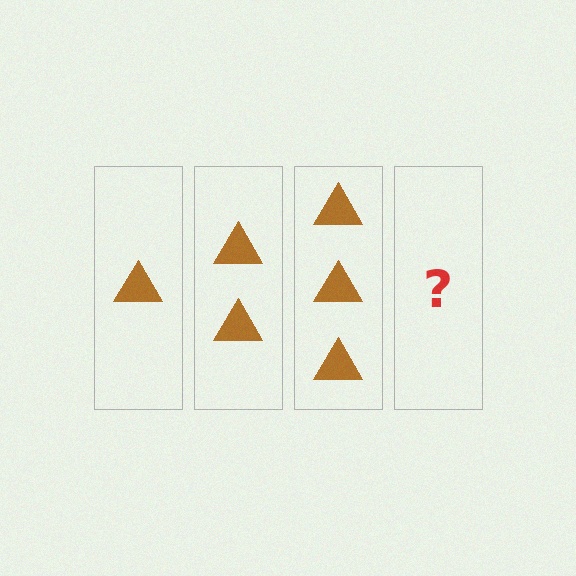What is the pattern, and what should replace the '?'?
The pattern is that each step adds one more triangle. The '?' should be 4 triangles.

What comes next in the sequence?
The next element should be 4 triangles.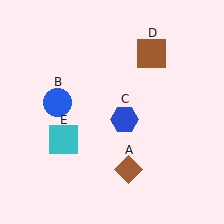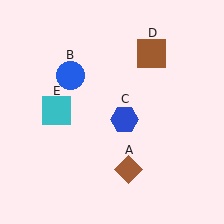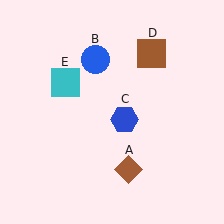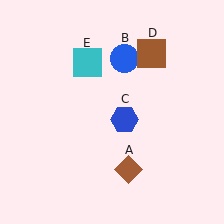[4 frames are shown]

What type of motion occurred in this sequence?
The blue circle (object B), cyan square (object E) rotated clockwise around the center of the scene.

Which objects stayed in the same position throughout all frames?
Brown diamond (object A) and blue hexagon (object C) and brown square (object D) remained stationary.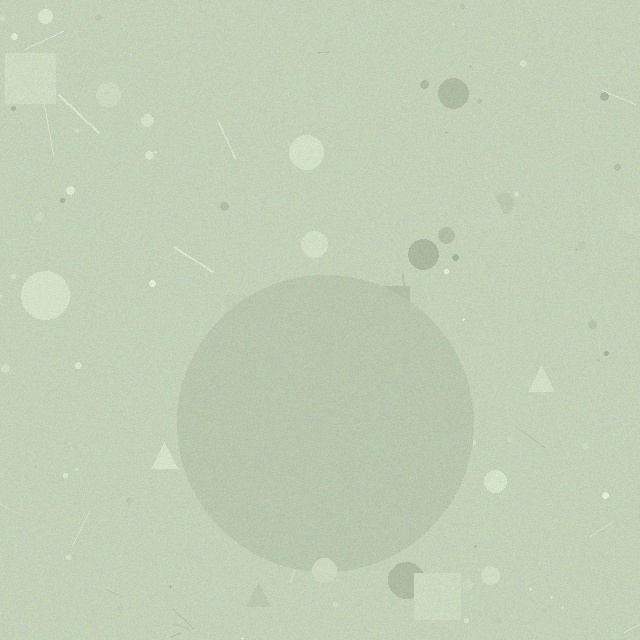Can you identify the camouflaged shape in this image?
The camouflaged shape is a circle.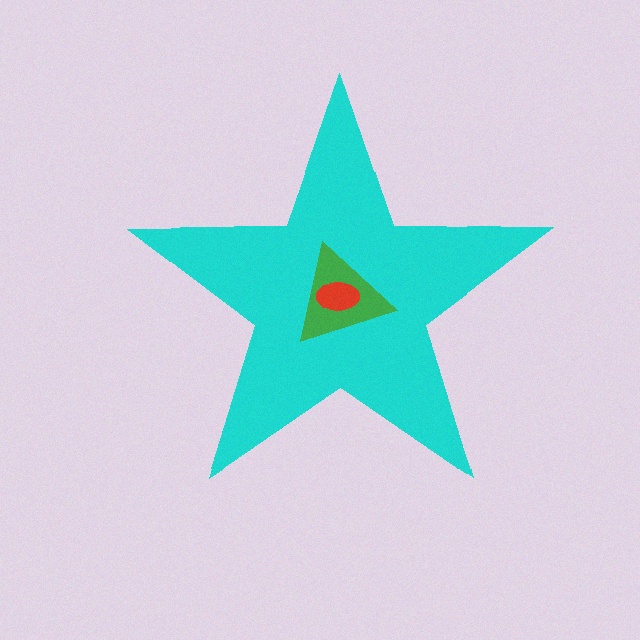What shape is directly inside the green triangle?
The red ellipse.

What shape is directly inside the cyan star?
The green triangle.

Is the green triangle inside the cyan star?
Yes.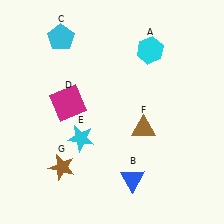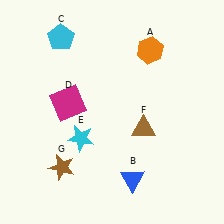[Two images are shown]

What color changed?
The hexagon (A) changed from cyan in Image 1 to orange in Image 2.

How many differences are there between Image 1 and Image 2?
There is 1 difference between the two images.